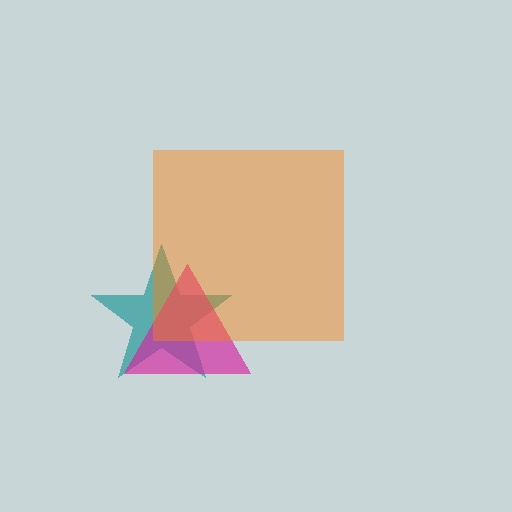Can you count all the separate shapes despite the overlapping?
Yes, there are 3 separate shapes.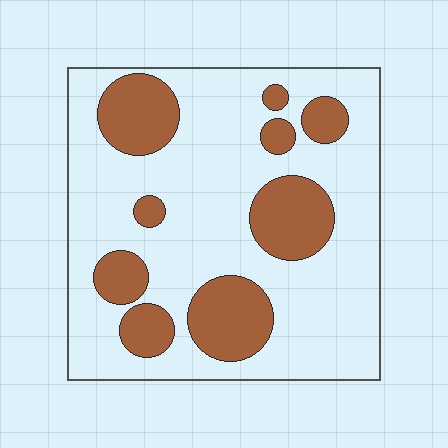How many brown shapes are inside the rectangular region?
9.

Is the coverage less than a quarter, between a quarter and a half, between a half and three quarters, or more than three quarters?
Between a quarter and a half.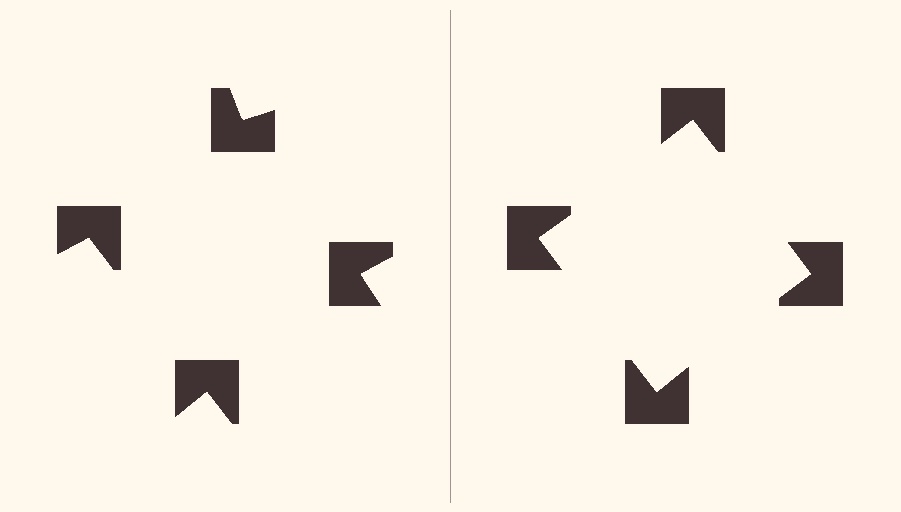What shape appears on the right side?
An illusory square.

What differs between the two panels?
The notched squares are positioned identically on both sides; only the wedge orientations differ. On the right they align to a square; on the left they are misaligned.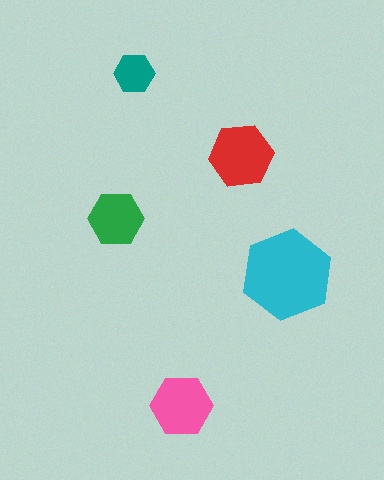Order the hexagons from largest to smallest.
the cyan one, the red one, the pink one, the green one, the teal one.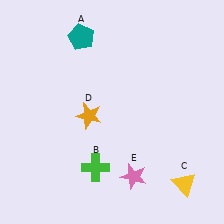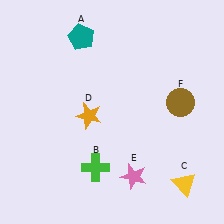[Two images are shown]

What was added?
A brown circle (F) was added in Image 2.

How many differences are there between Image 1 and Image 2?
There is 1 difference between the two images.